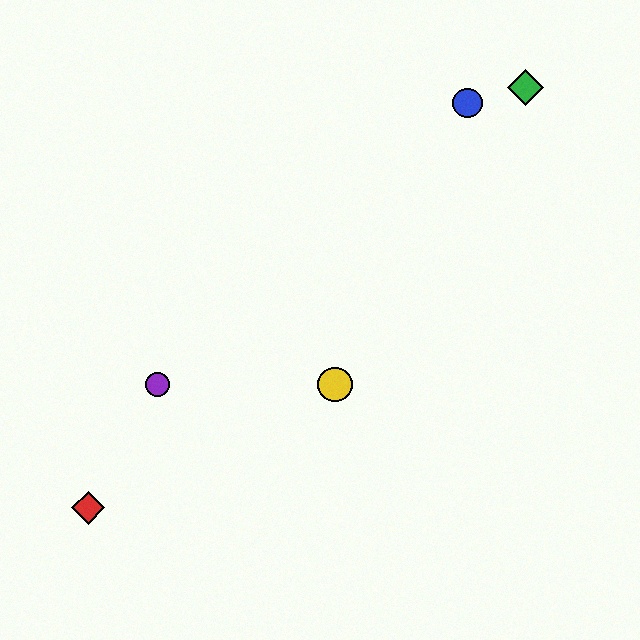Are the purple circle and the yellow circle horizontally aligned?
Yes, both are at y≈384.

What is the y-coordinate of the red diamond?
The red diamond is at y≈508.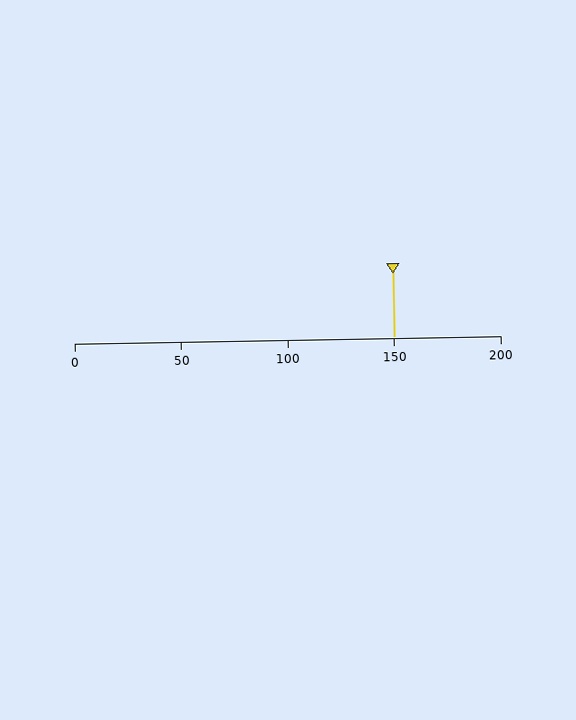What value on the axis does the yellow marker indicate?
The marker indicates approximately 150.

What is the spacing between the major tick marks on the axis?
The major ticks are spaced 50 apart.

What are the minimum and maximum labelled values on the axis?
The axis runs from 0 to 200.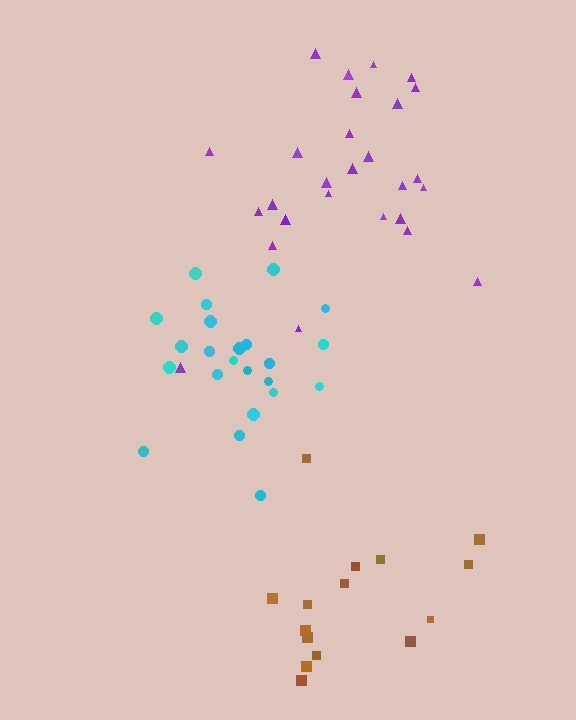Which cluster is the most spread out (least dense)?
Brown.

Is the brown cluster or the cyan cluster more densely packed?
Cyan.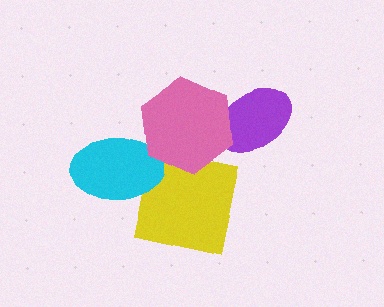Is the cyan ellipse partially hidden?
Yes, it is partially covered by another shape.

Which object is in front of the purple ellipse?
The pink hexagon is in front of the purple ellipse.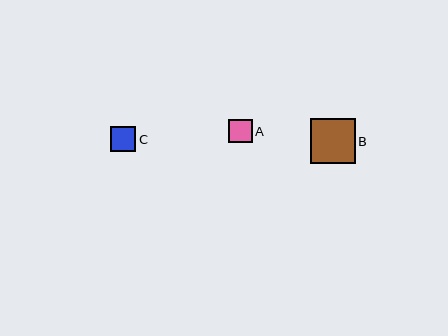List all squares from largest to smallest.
From largest to smallest: B, C, A.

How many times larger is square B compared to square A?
Square B is approximately 1.9 times the size of square A.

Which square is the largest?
Square B is the largest with a size of approximately 45 pixels.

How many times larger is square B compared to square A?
Square B is approximately 1.9 times the size of square A.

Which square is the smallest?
Square A is the smallest with a size of approximately 23 pixels.